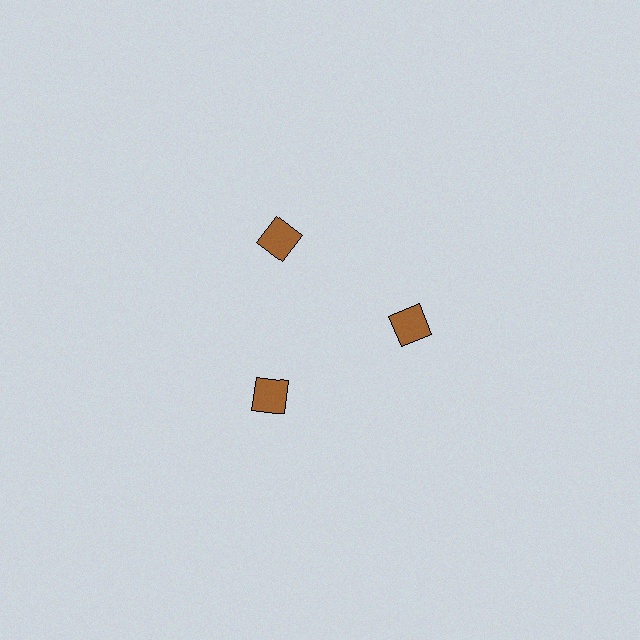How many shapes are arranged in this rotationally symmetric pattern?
There are 3 shapes, arranged in 3 groups of 1.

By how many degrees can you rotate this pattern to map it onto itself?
The pattern maps onto itself every 120 degrees of rotation.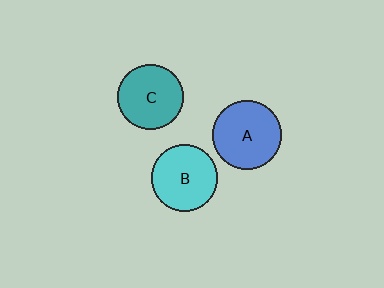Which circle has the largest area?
Circle A (blue).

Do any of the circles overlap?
No, none of the circles overlap.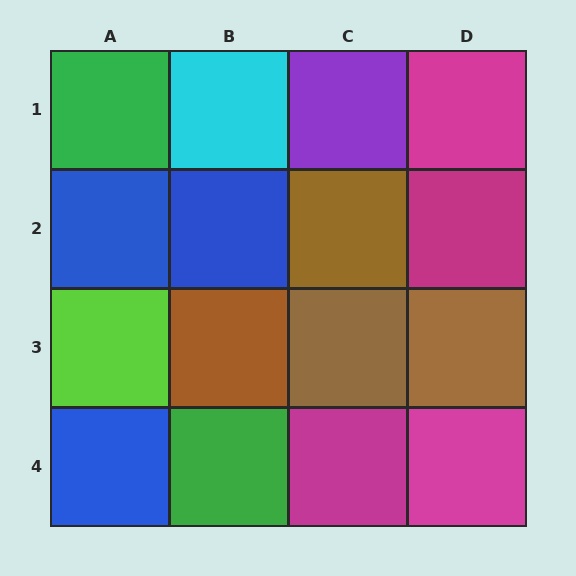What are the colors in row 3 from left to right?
Lime, brown, brown, brown.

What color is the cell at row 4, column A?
Blue.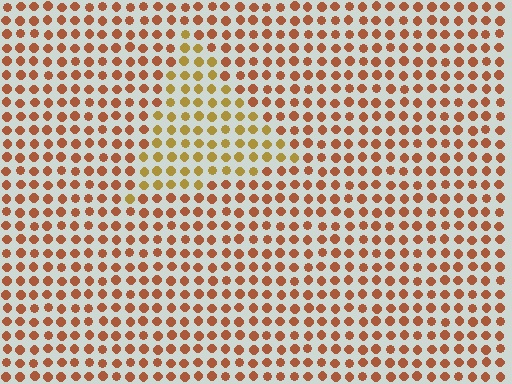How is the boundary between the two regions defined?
The boundary is defined purely by a slight shift in hue (about 32 degrees). Spacing, size, and orientation are identical on both sides.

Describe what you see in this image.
The image is filled with small brown elements in a uniform arrangement. A triangle-shaped region is visible where the elements are tinted to a slightly different hue, forming a subtle color boundary.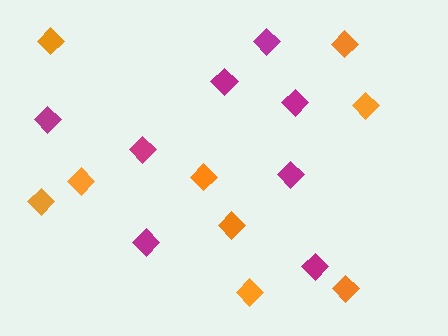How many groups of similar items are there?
There are 2 groups: one group of orange diamonds (9) and one group of magenta diamonds (8).